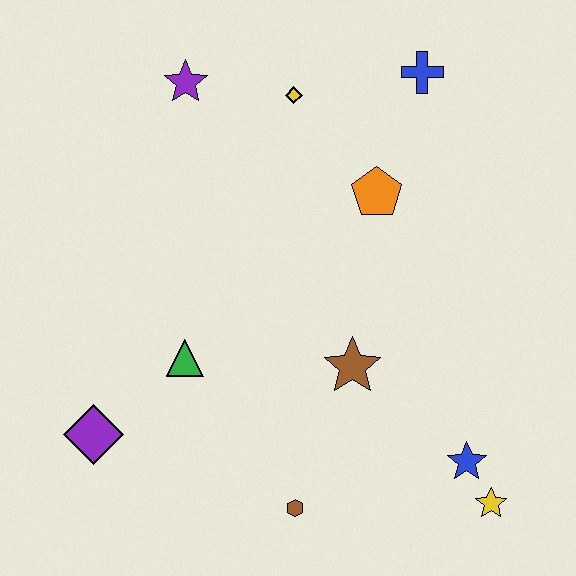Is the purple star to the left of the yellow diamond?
Yes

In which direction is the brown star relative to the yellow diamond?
The brown star is below the yellow diamond.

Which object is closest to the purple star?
The yellow diamond is closest to the purple star.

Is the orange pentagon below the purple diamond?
No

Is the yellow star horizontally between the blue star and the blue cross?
No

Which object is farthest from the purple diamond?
The blue cross is farthest from the purple diamond.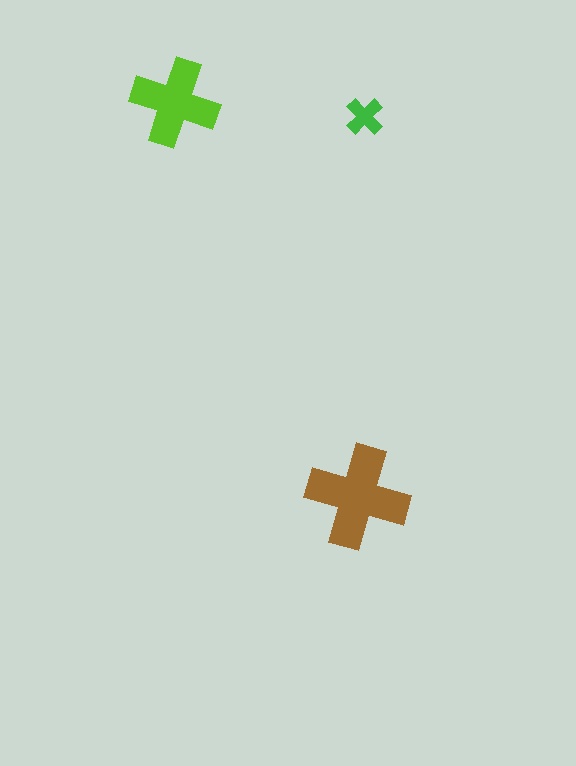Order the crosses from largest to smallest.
the brown one, the lime one, the green one.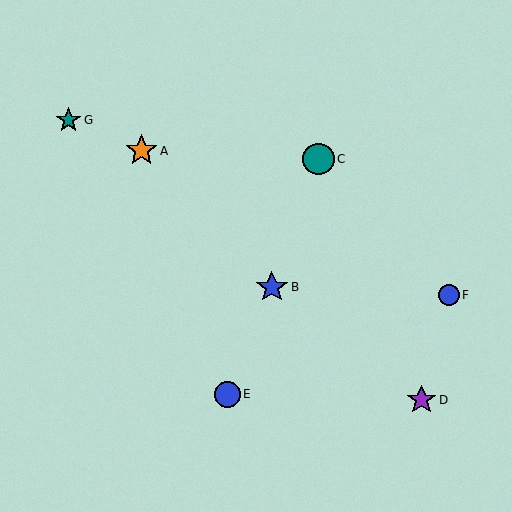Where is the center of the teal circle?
The center of the teal circle is at (319, 159).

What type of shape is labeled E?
Shape E is a blue circle.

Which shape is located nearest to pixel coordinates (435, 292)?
The blue circle (labeled F) at (449, 295) is nearest to that location.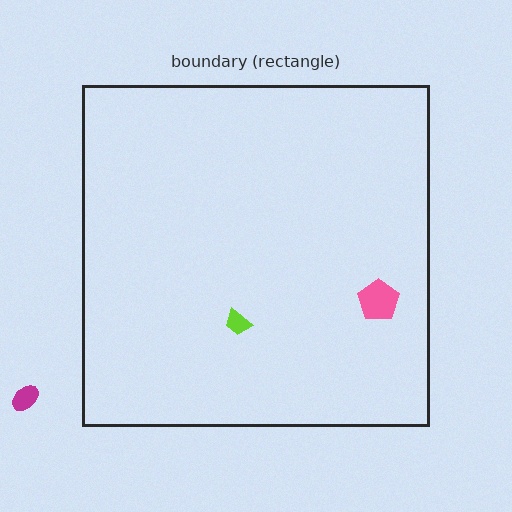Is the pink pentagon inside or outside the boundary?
Inside.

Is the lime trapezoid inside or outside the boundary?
Inside.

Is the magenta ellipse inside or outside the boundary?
Outside.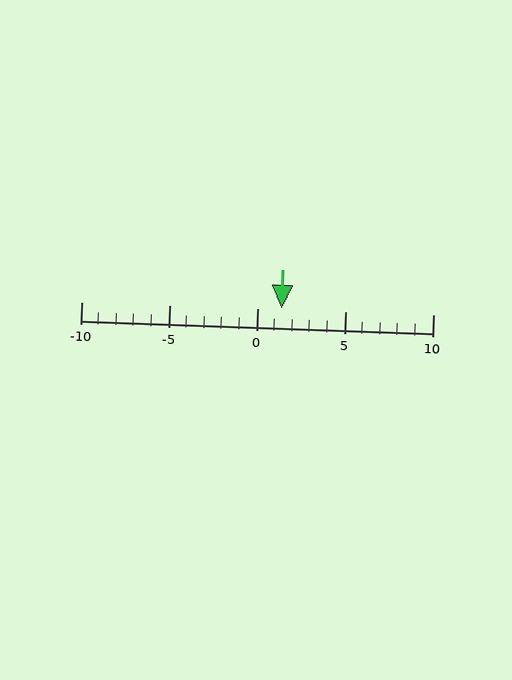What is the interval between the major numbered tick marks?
The major tick marks are spaced 5 units apart.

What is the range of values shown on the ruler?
The ruler shows values from -10 to 10.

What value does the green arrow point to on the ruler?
The green arrow points to approximately 1.